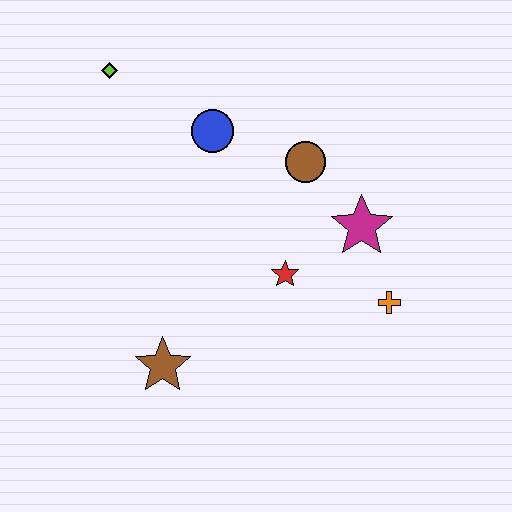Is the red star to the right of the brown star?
Yes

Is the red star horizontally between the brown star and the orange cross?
Yes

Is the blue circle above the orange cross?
Yes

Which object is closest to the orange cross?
The magenta star is closest to the orange cross.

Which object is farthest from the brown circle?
The brown star is farthest from the brown circle.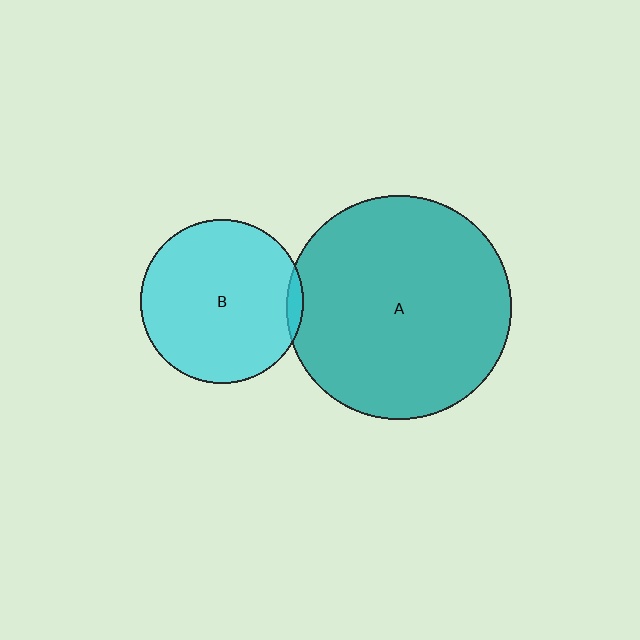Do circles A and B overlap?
Yes.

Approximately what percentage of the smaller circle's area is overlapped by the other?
Approximately 5%.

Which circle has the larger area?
Circle A (teal).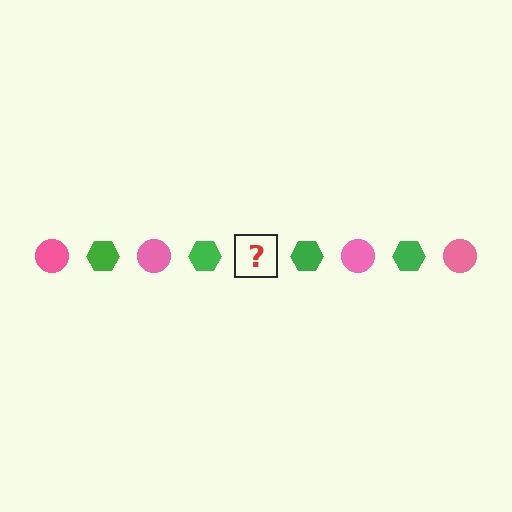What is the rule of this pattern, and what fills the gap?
The rule is that the pattern alternates between pink circle and green hexagon. The gap should be filled with a pink circle.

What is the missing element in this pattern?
The missing element is a pink circle.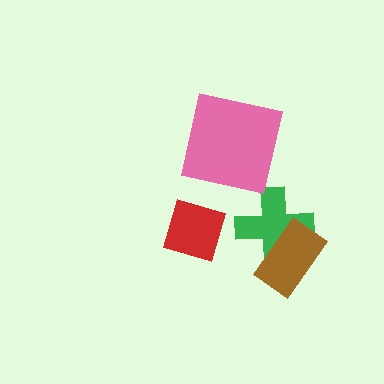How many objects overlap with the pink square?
0 objects overlap with the pink square.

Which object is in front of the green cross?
The brown rectangle is in front of the green cross.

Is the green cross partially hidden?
Yes, it is partially covered by another shape.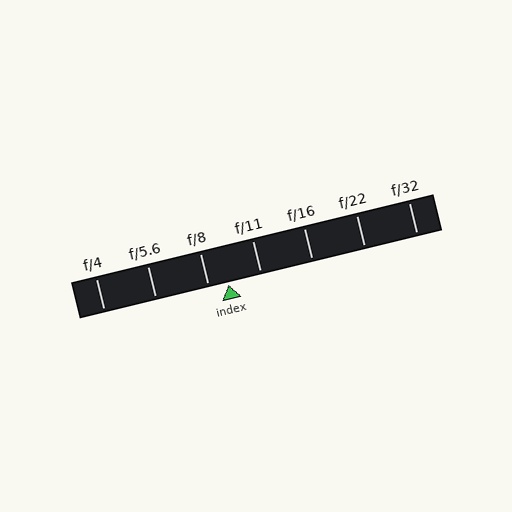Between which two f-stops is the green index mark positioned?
The index mark is between f/8 and f/11.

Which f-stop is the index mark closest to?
The index mark is closest to f/8.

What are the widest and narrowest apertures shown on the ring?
The widest aperture shown is f/4 and the narrowest is f/32.